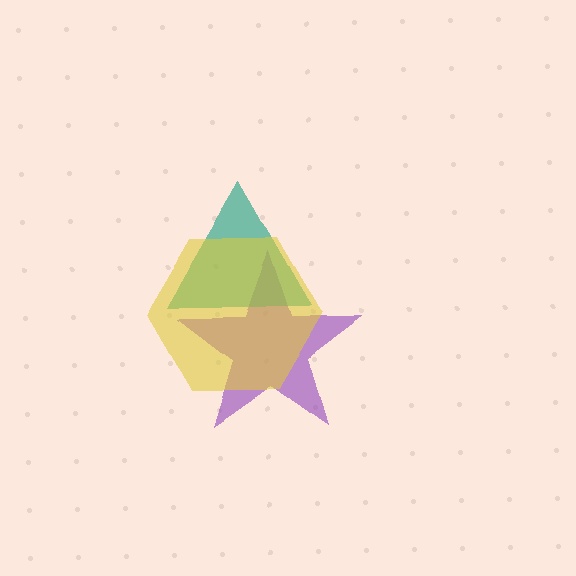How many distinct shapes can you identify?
There are 3 distinct shapes: a purple star, a teal triangle, a yellow hexagon.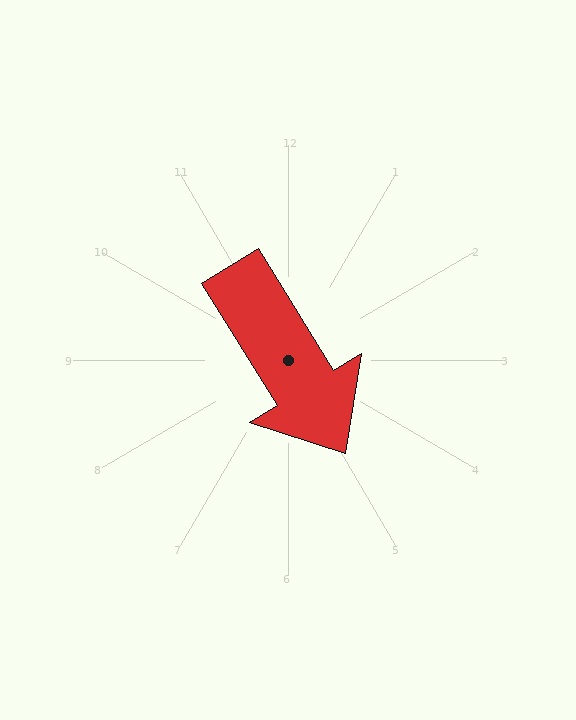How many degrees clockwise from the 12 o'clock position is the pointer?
Approximately 148 degrees.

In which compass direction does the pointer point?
Southeast.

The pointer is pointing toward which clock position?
Roughly 5 o'clock.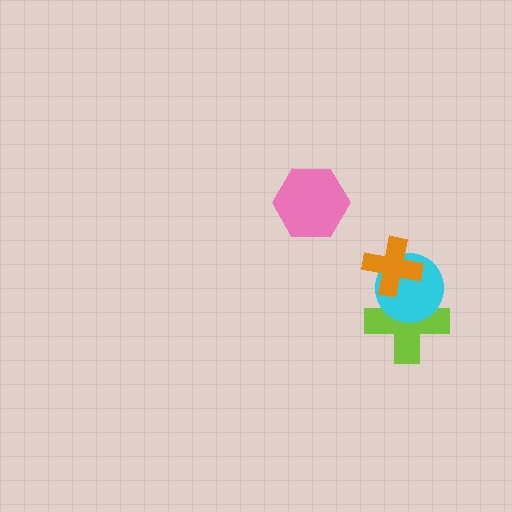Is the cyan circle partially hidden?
Yes, it is partially covered by another shape.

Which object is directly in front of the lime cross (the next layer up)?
The cyan circle is directly in front of the lime cross.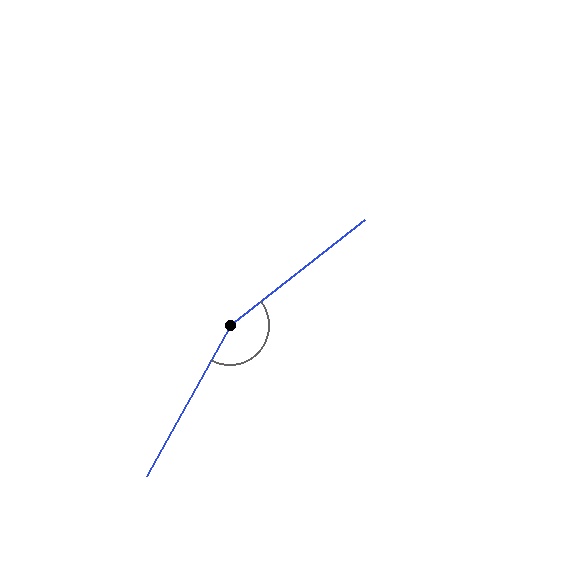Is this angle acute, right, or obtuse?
It is obtuse.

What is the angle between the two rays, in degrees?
Approximately 157 degrees.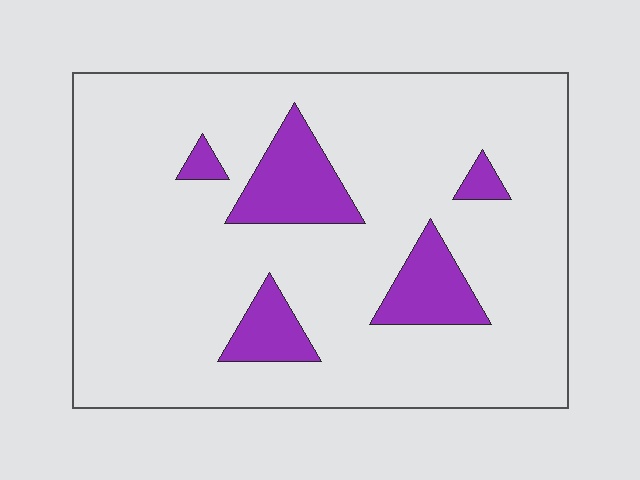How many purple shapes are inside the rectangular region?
5.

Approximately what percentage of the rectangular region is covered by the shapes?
Approximately 15%.